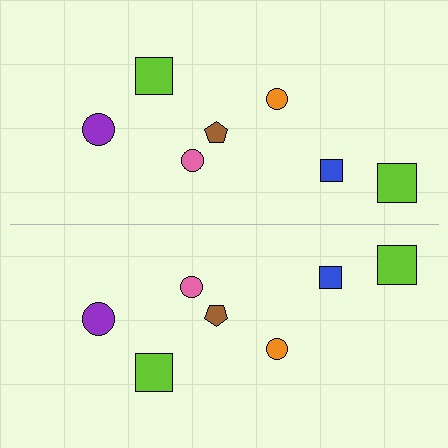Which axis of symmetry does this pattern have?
The pattern has a horizontal axis of symmetry running through the center of the image.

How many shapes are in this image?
There are 14 shapes in this image.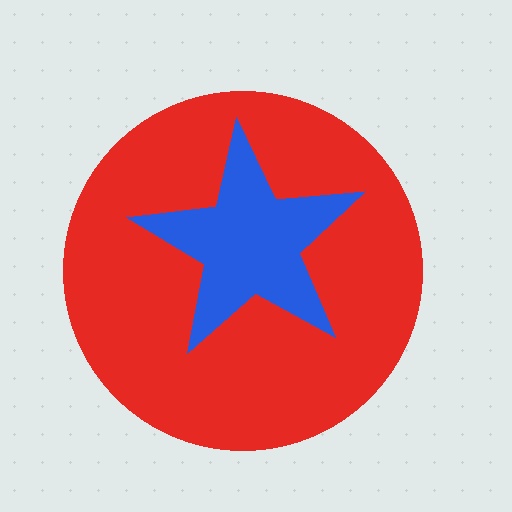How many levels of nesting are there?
2.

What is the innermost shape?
The blue star.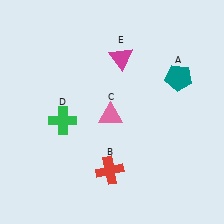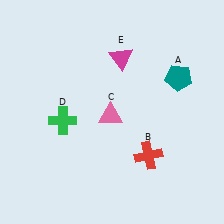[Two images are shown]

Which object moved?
The red cross (B) moved right.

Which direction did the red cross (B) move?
The red cross (B) moved right.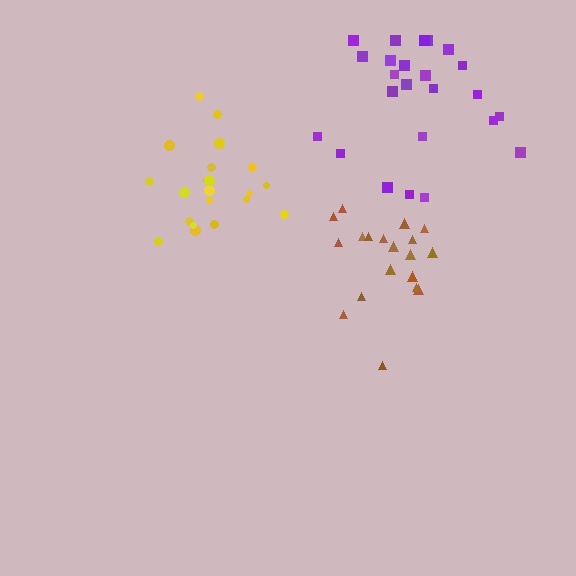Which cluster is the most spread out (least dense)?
Purple.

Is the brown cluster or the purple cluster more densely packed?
Brown.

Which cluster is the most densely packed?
Brown.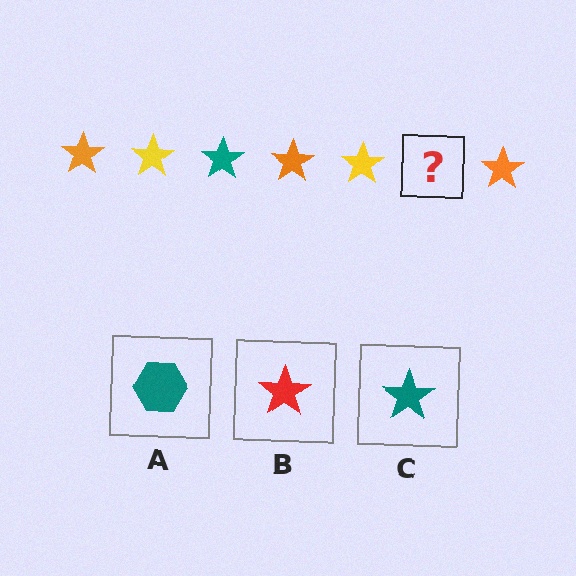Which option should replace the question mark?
Option C.